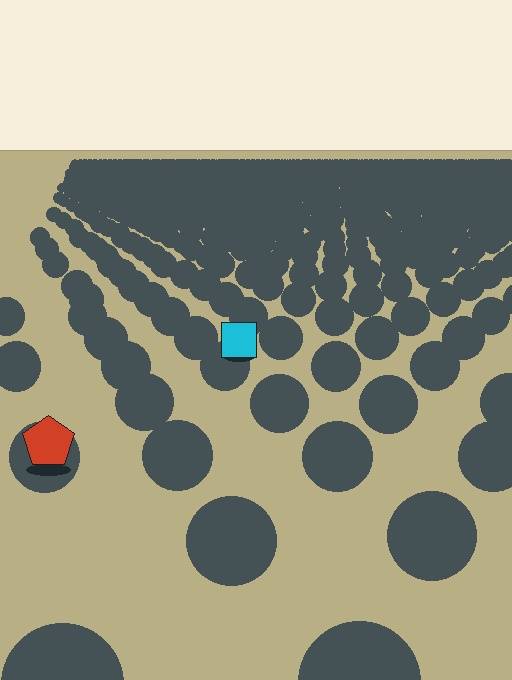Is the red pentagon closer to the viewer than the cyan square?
Yes. The red pentagon is closer — you can tell from the texture gradient: the ground texture is coarser near it.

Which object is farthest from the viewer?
The cyan square is farthest from the viewer. It appears smaller and the ground texture around it is denser.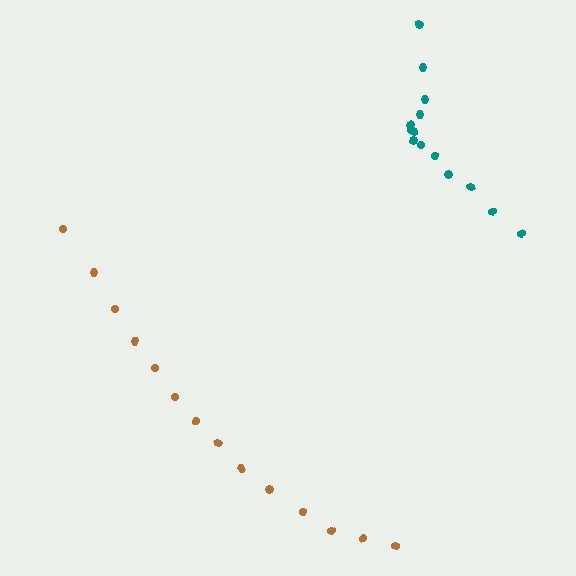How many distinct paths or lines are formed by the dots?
There are 2 distinct paths.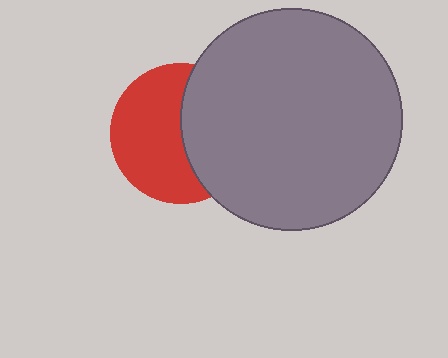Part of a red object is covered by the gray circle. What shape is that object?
It is a circle.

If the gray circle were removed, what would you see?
You would see the complete red circle.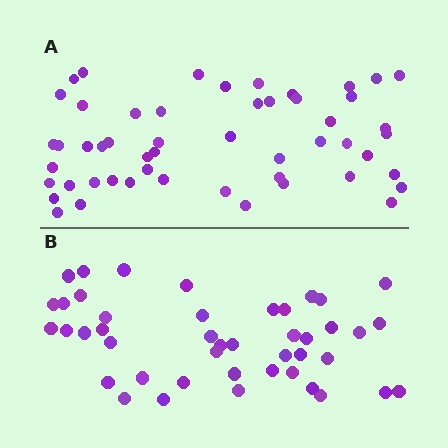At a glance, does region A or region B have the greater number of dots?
Region A (the top region) has more dots.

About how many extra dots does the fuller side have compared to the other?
Region A has roughly 8 or so more dots than region B.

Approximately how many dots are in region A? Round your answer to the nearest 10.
About 50 dots. (The exact count is 52, which rounds to 50.)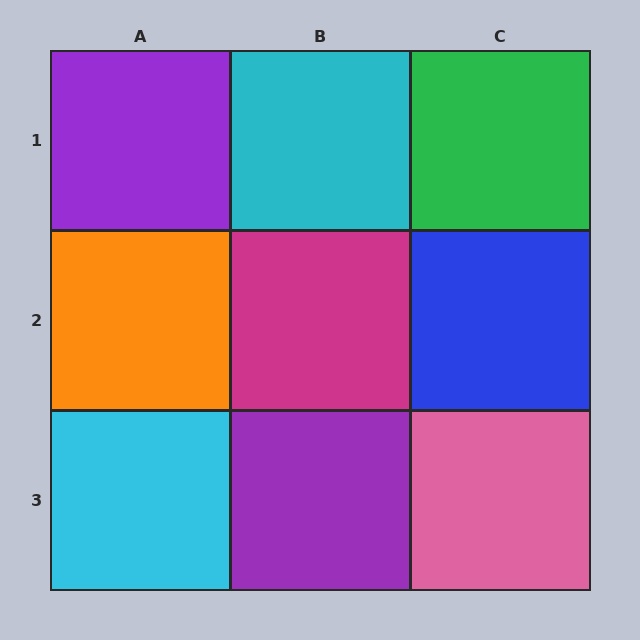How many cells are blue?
1 cell is blue.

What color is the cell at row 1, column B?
Cyan.